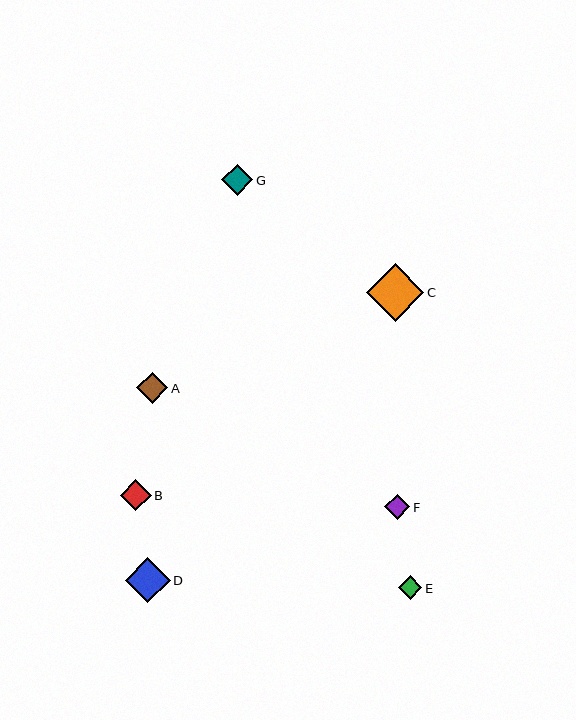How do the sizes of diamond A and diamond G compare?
Diamond A and diamond G are approximately the same size.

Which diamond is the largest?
Diamond C is the largest with a size of approximately 58 pixels.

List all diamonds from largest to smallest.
From largest to smallest: C, D, A, G, B, F, E.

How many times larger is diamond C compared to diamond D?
Diamond C is approximately 1.3 times the size of diamond D.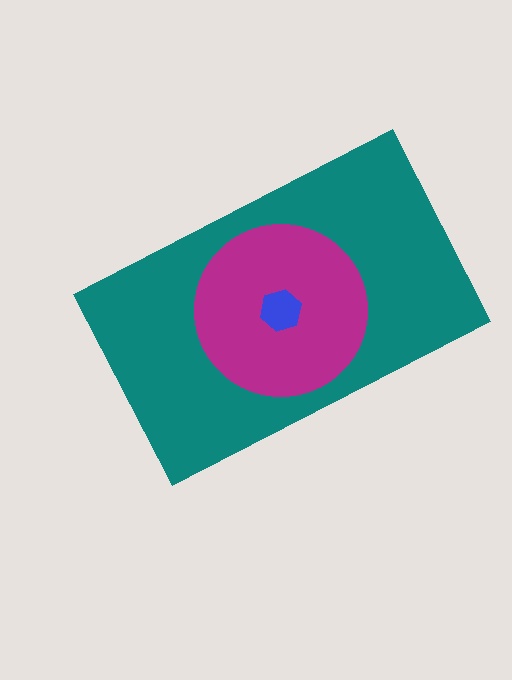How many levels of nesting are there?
3.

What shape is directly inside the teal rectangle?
The magenta circle.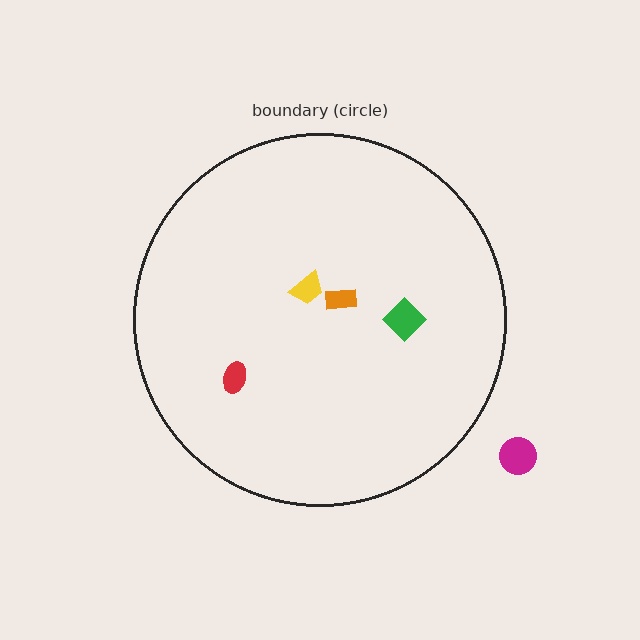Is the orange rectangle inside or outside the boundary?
Inside.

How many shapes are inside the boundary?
4 inside, 1 outside.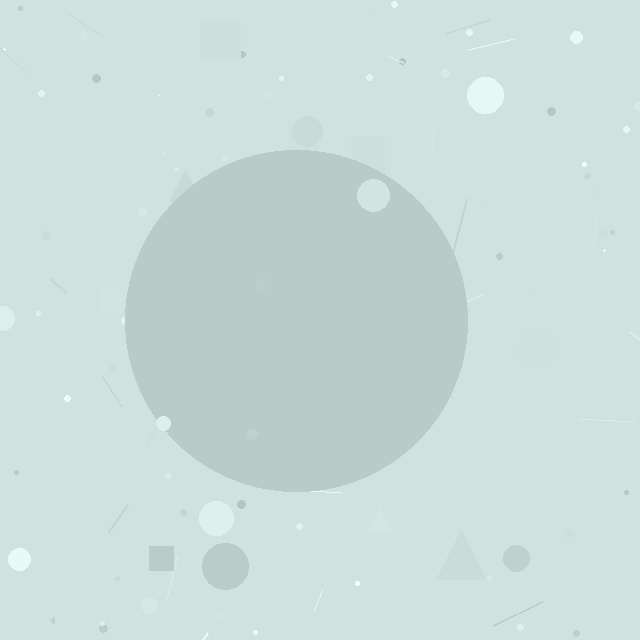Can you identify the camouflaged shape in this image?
The camouflaged shape is a circle.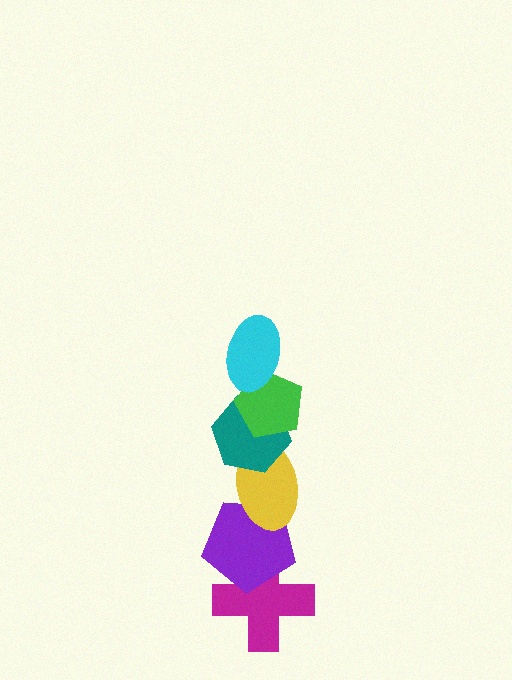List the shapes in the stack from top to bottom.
From top to bottom: the cyan ellipse, the green pentagon, the teal hexagon, the yellow ellipse, the purple pentagon, the magenta cross.